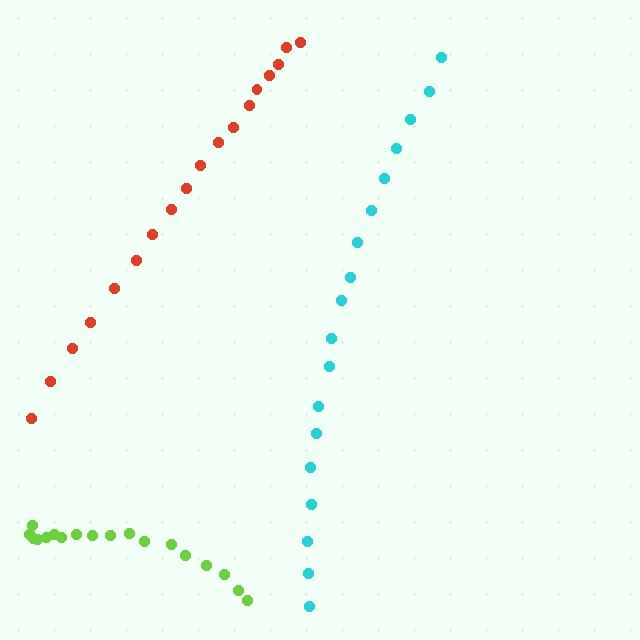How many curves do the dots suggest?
There are 3 distinct paths.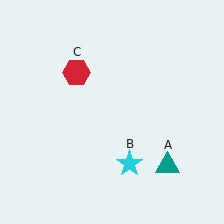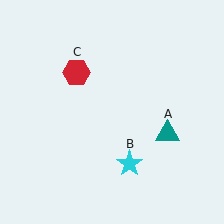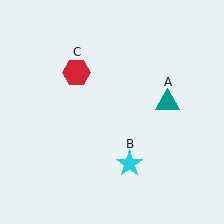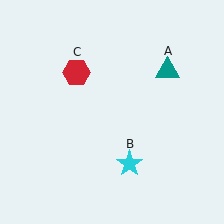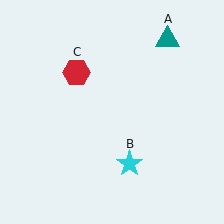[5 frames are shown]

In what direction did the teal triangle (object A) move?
The teal triangle (object A) moved up.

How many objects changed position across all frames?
1 object changed position: teal triangle (object A).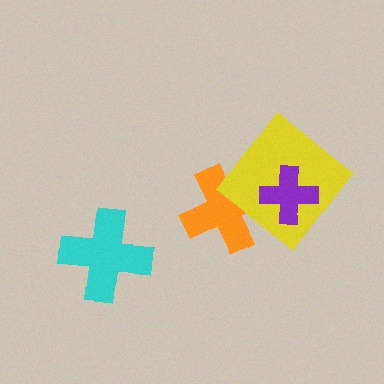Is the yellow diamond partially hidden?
Yes, it is partially covered by another shape.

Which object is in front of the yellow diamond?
The purple cross is in front of the yellow diamond.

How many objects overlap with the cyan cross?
0 objects overlap with the cyan cross.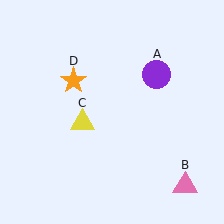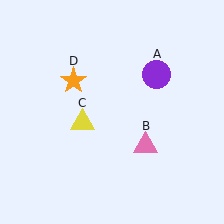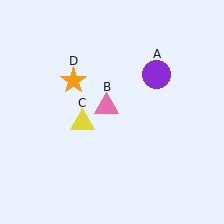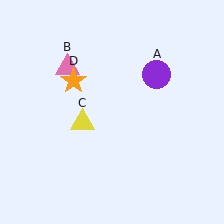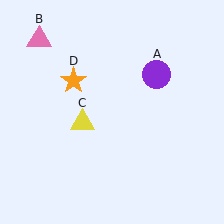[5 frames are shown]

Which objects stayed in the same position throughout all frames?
Purple circle (object A) and yellow triangle (object C) and orange star (object D) remained stationary.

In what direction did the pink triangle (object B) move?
The pink triangle (object B) moved up and to the left.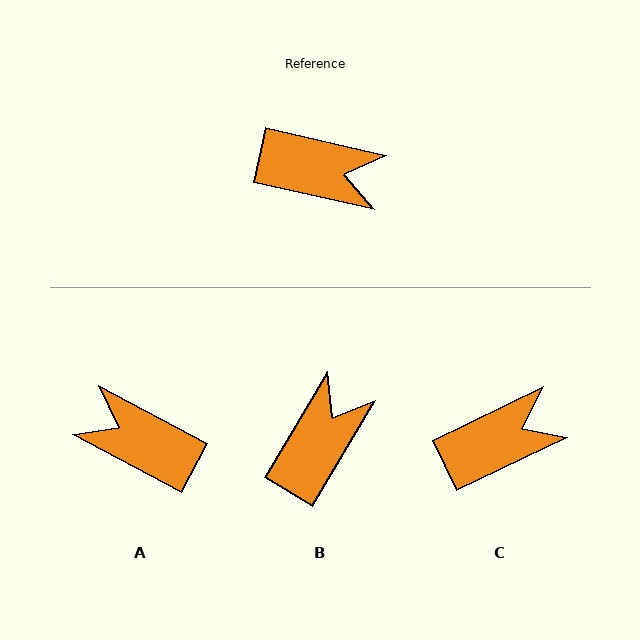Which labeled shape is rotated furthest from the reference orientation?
A, about 165 degrees away.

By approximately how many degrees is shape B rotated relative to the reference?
Approximately 72 degrees counter-clockwise.